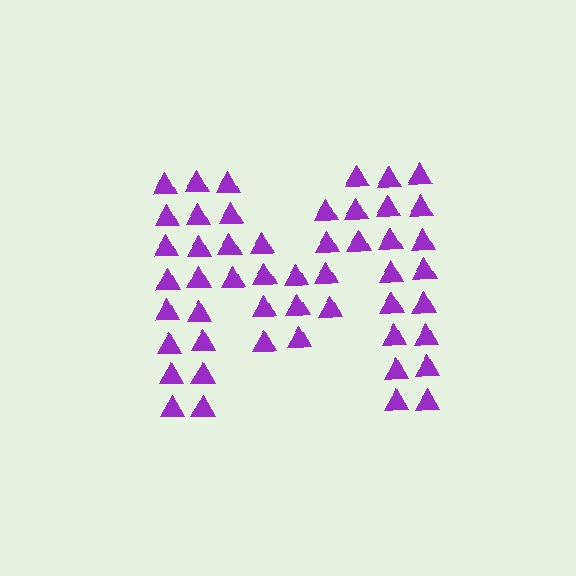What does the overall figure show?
The overall figure shows the letter M.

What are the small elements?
The small elements are triangles.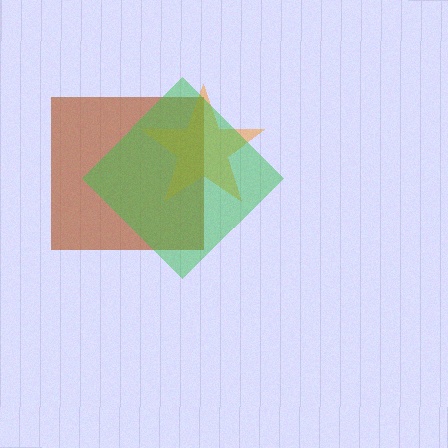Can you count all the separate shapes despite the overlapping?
Yes, there are 3 separate shapes.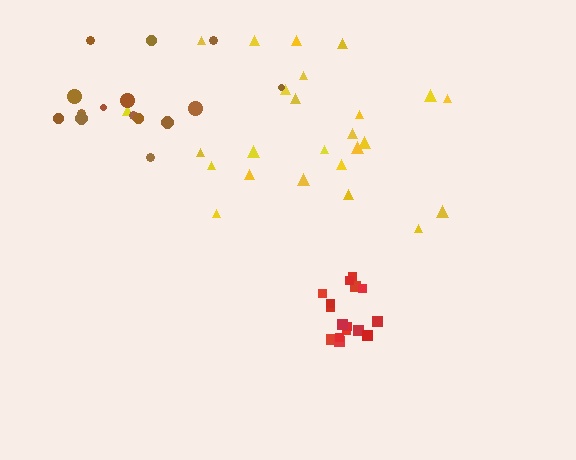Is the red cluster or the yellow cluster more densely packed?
Red.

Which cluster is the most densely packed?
Red.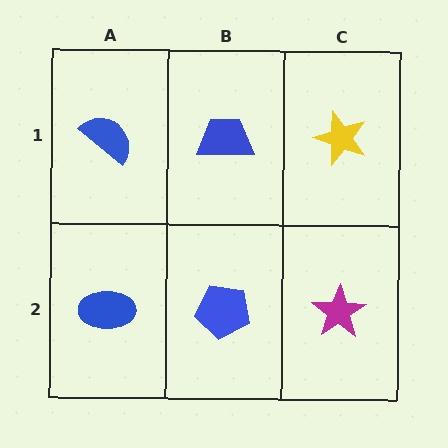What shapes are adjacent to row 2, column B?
A blue trapezoid (row 1, column B), a blue ellipse (row 2, column A), a magenta star (row 2, column C).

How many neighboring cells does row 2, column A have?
2.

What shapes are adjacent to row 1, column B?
A blue pentagon (row 2, column B), a blue semicircle (row 1, column A), a yellow star (row 1, column C).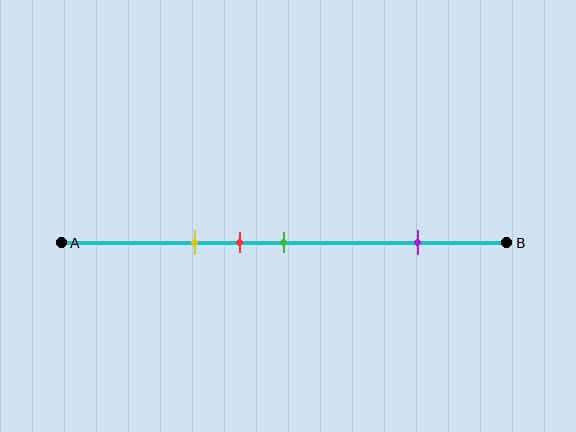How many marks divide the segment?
There are 4 marks dividing the segment.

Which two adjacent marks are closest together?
The red and green marks are the closest adjacent pair.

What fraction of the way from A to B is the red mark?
The red mark is approximately 40% (0.4) of the way from A to B.